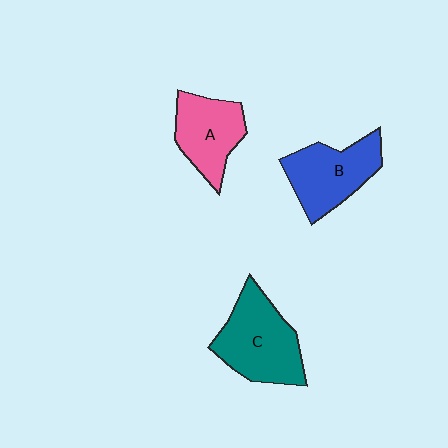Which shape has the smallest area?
Shape A (pink).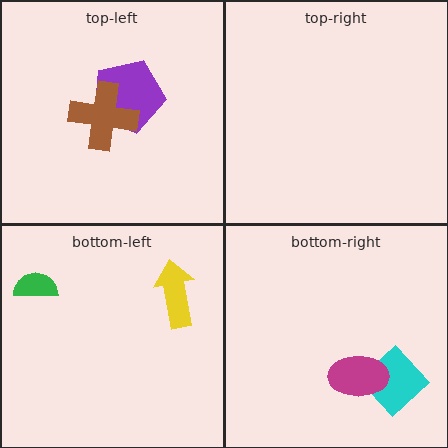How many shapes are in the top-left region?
2.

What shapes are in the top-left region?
The purple pentagon, the brown cross.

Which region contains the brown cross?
The top-left region.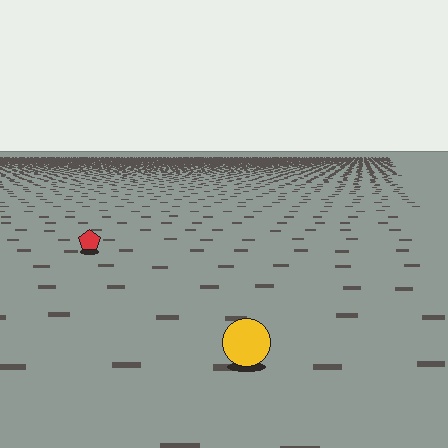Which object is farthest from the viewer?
The red pentagon is farthest from the viewer. It appears smaller and the ground texture around it is denser.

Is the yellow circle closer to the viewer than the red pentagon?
Yes. The yellow circle is closer — you can tell from the texture gradient: the ground texture is coarser near it.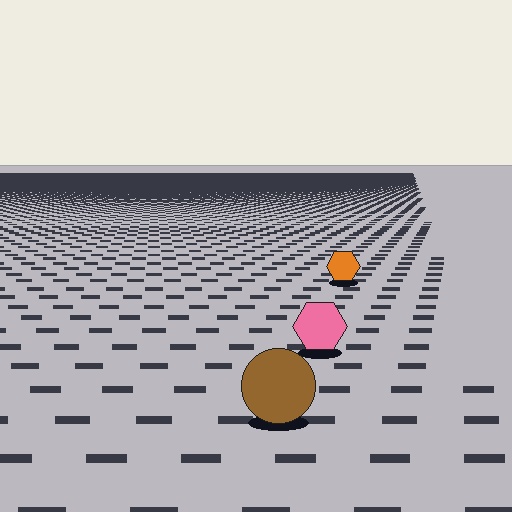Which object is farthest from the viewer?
The orange hexagon is farthest from the viewer. It appears smaller and the ground texture around it is denser.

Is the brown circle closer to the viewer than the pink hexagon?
Yes. The brown circle is closer — you can tell from the texture gradient: the ground texture is coarser near it.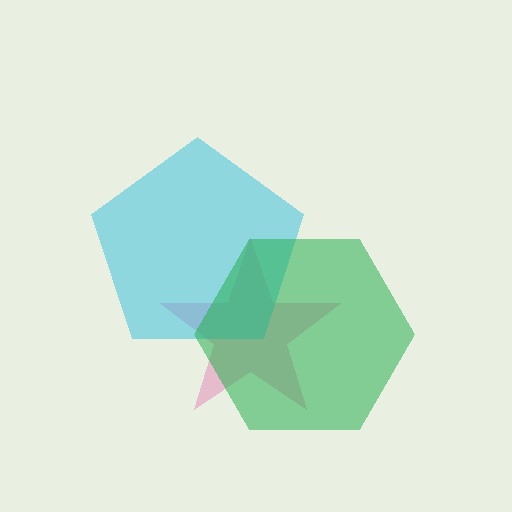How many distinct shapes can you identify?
There are 3 distinct shapes: a pink star, a cyan pentagon, a green hexagon.